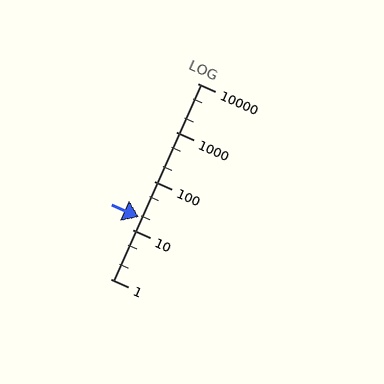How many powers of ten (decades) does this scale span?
The scale spans 4 decades, from 1 to 10000.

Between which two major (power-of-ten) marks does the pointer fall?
The pointer is between 10 and 100.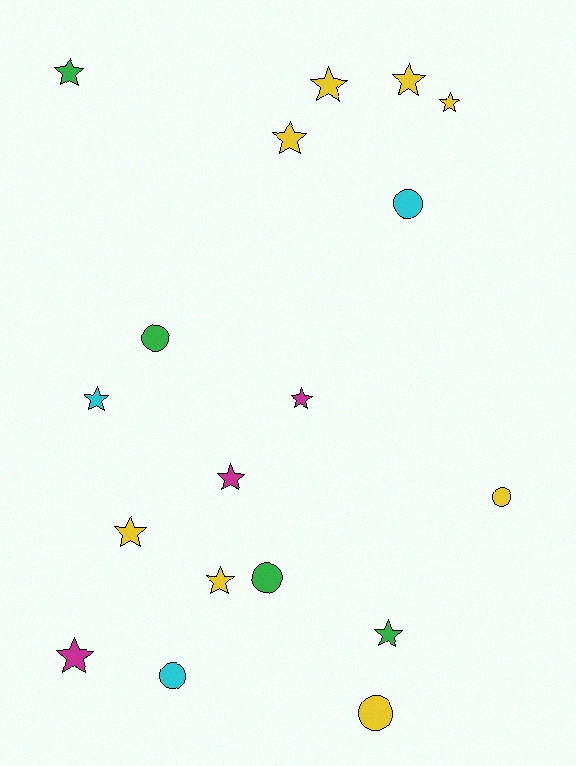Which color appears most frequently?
Yellow, with 8 objects.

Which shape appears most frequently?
Star, with 12 objects.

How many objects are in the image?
There are 18 objects.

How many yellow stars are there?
There are 6 yellow stars.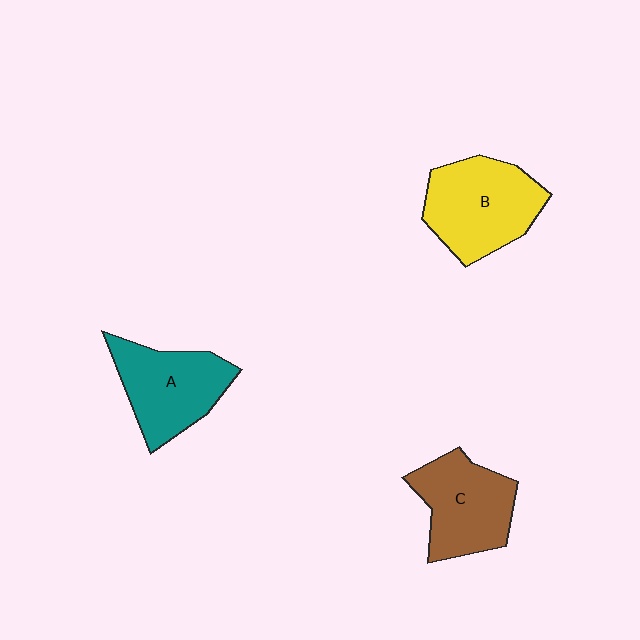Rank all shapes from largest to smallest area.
From largest to smallest: B (yellow), A (teal), C (brown).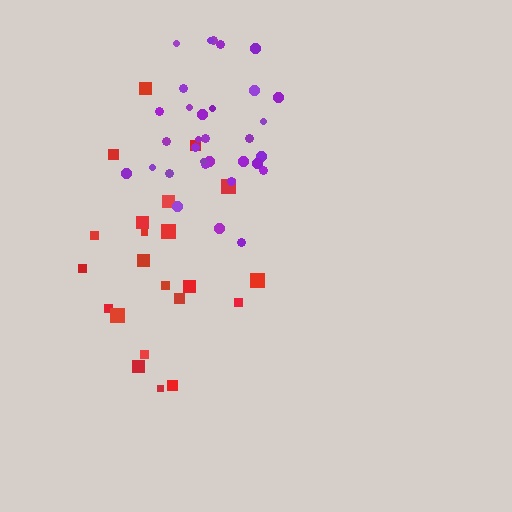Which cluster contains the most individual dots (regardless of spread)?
Purple (32).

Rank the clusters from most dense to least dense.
purple, red.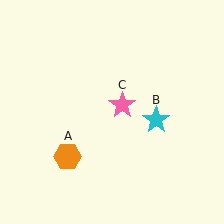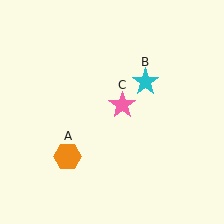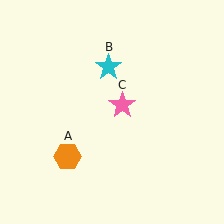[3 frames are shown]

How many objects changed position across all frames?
1 object changed position: cyan star (object B).